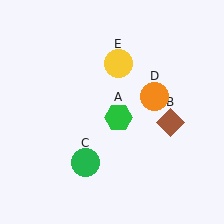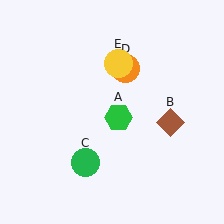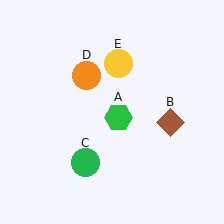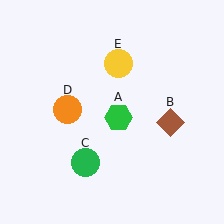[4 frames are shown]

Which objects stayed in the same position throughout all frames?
Green hexagon (object A) and brown diamond (object B) and green circle (object C) and yellow circle (object E) remained stationary.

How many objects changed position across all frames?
1 object changed position: orange circle (object D).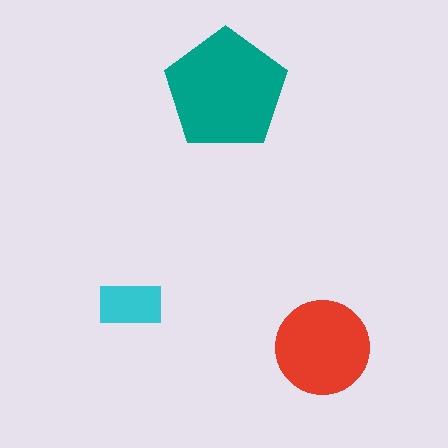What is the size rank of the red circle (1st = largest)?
2nd.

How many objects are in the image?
There are 3 objects in the image.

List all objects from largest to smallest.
The teal pentagon, the red circle, the cyan rectangle.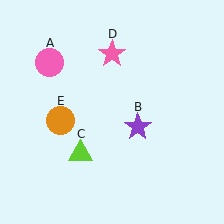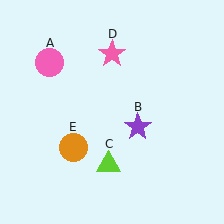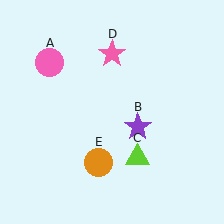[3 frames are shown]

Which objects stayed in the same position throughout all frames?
Pink circle (object A) and purple star (object B) and pink star (object D) remained stationary.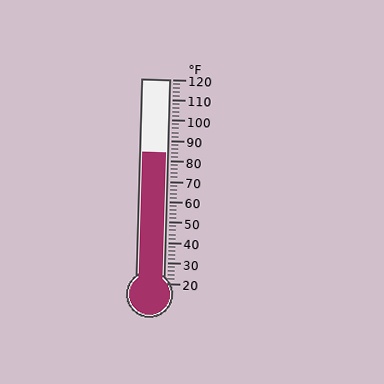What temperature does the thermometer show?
The thermometer shows approximately 84°F.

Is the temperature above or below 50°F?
The temperature is above 50°F.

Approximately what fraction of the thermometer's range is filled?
The thermometer is filled to approximately 65% of its range.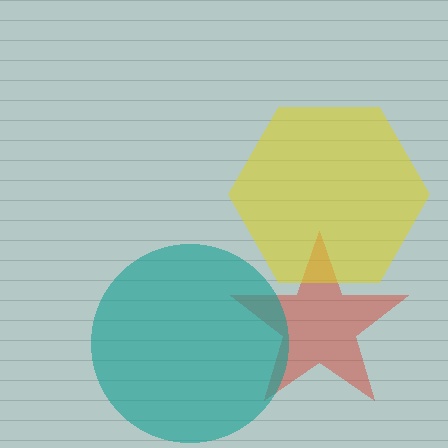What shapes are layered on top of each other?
The layered shapes are: a red star, a teal circle, a yellow hexagon.